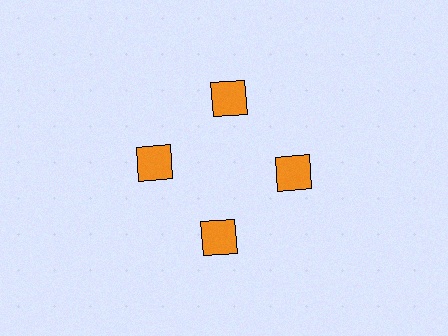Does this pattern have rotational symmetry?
Yes, this pattern has 4-fold rotational symmetry. It looks the same after rotating 90 degrees around the center.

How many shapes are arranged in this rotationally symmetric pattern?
There are 4 shapes, arranged in 4 groups of 1.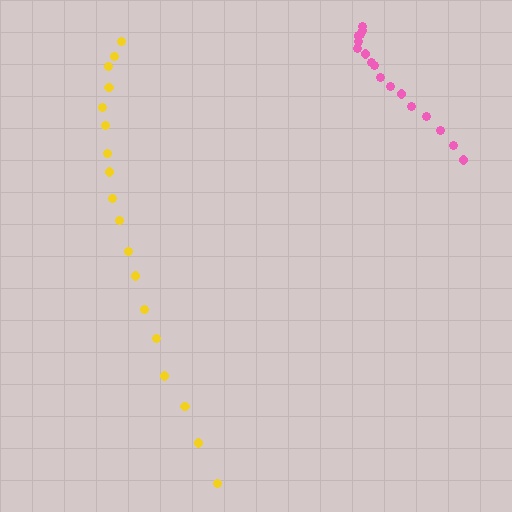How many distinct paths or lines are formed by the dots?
There are 2 distinct paths.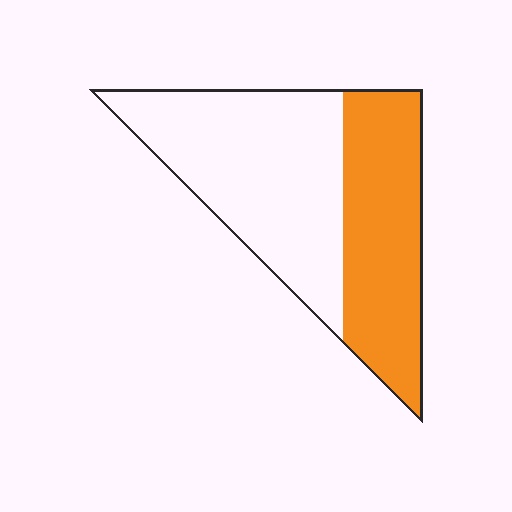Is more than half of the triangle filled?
No.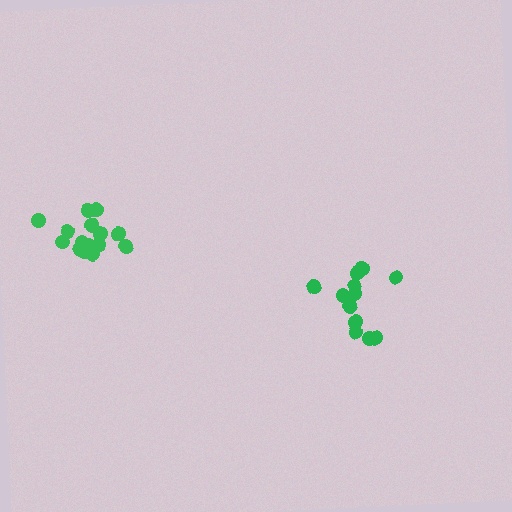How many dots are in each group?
Group 1: 12 dots, Group 2: 16 dots (28 total).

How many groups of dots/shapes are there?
There are 2 groups.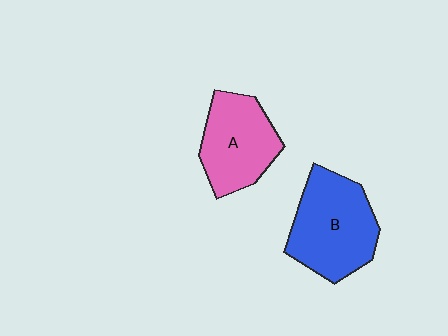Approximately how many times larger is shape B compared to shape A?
Approximately 1.2 times.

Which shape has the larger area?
Shape B (blue).